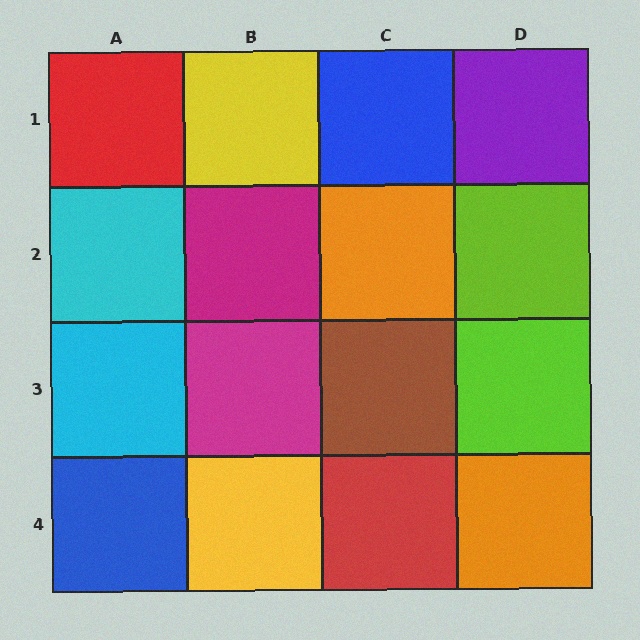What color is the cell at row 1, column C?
Blue.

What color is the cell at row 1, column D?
Purple.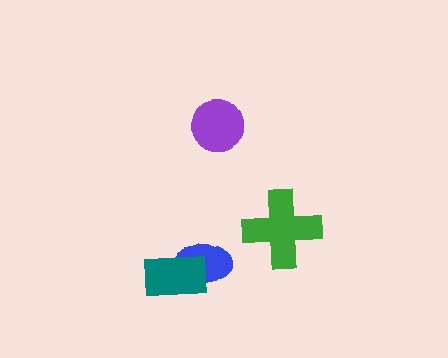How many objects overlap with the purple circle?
0 objects overlap with the purple circle.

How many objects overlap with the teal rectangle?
1 object overlaps with the teal rectangle.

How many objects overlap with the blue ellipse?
1 object overlaps with the blue ellipse.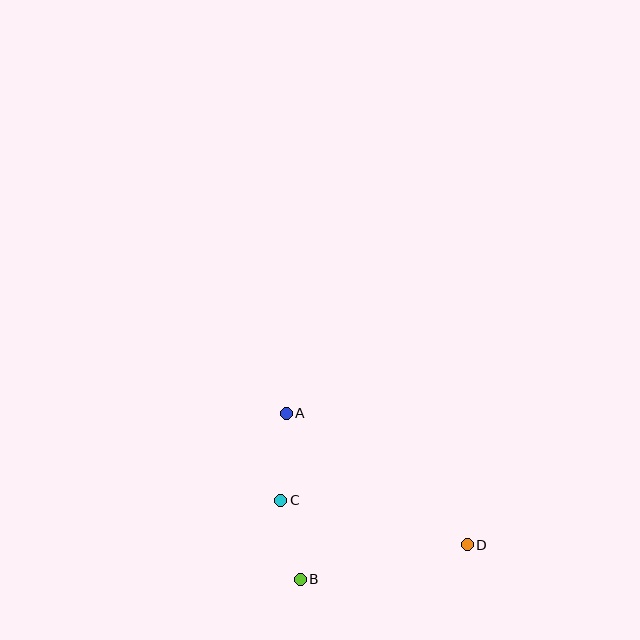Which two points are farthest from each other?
Points A and D are farthest from each other.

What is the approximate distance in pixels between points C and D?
The distance between C and D is approximately 192 pixels.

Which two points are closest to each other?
Points B and C are closest to each other.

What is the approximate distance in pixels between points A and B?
The distance between A and B is approximately 167 pixels.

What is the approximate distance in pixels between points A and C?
The distance between A and C is approximately 87 pixels.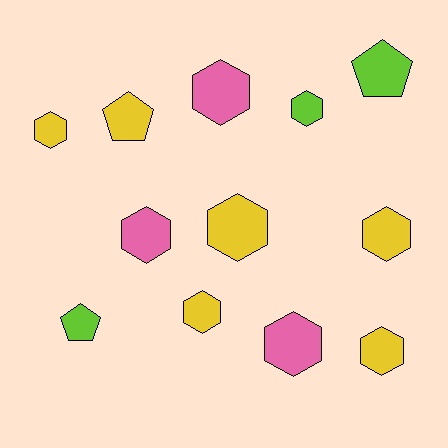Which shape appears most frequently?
Hexagon, with 9 objects.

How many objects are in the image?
There are 12 objects.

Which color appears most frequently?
Yellow, with 6 objects.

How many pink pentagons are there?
There are no pink pentagons.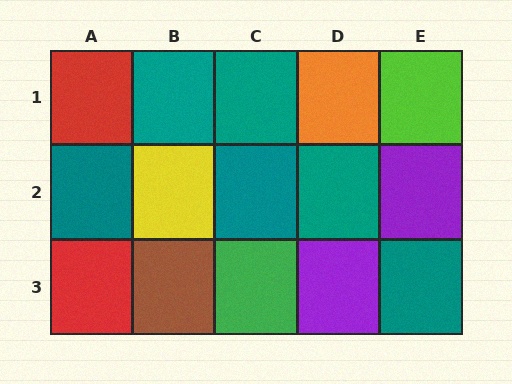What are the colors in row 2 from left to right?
Teal, yellow, teal, teal, purple.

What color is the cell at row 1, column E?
Lime.